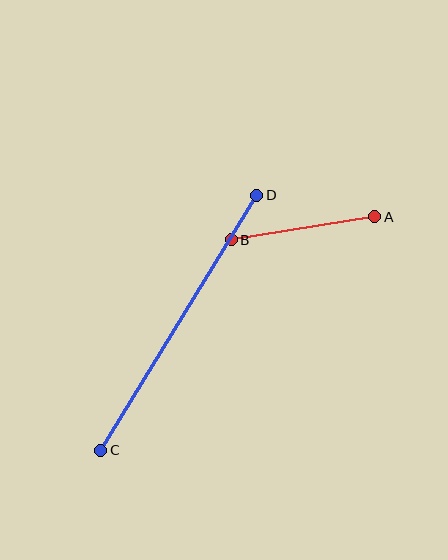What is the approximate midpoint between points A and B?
The midpoint is at approximately (303, 228) pixels.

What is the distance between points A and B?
The distance is approximately 145 pixels.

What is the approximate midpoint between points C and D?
The midpoint is at approximately (179, 323) pixels.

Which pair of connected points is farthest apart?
Points C and D are farthest apart.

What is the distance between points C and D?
The distance is approximately 299 pixels.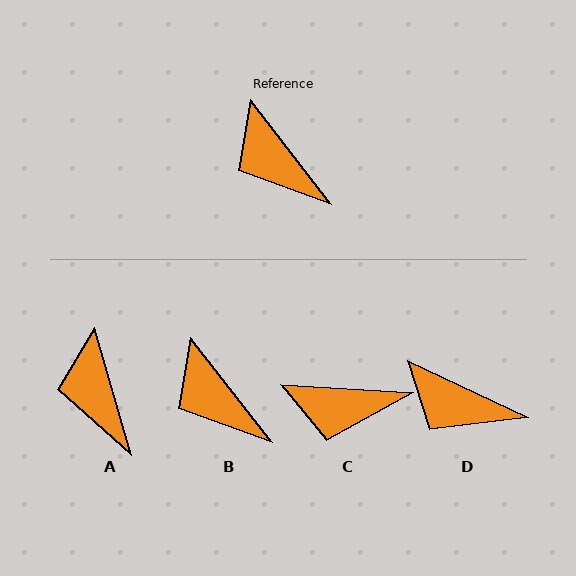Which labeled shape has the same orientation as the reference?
B.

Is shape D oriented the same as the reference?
No, it is off by about 27 degrees.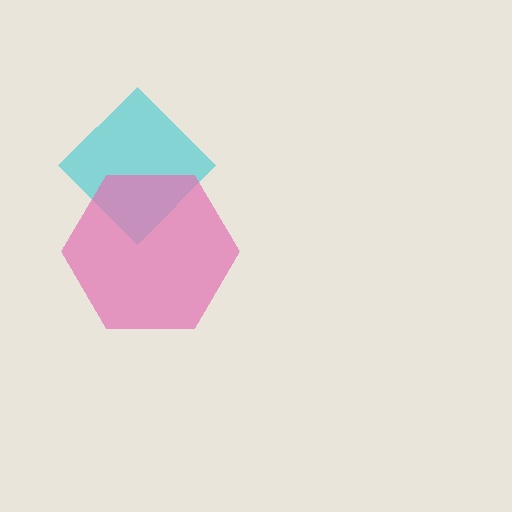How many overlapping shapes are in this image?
There are 2 overlapping shapes in the image.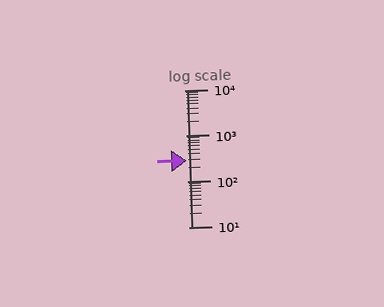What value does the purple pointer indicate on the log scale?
The pointer indicates approximately 280.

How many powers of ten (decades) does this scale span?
The scale spans 3 decades, from 10 to 10000.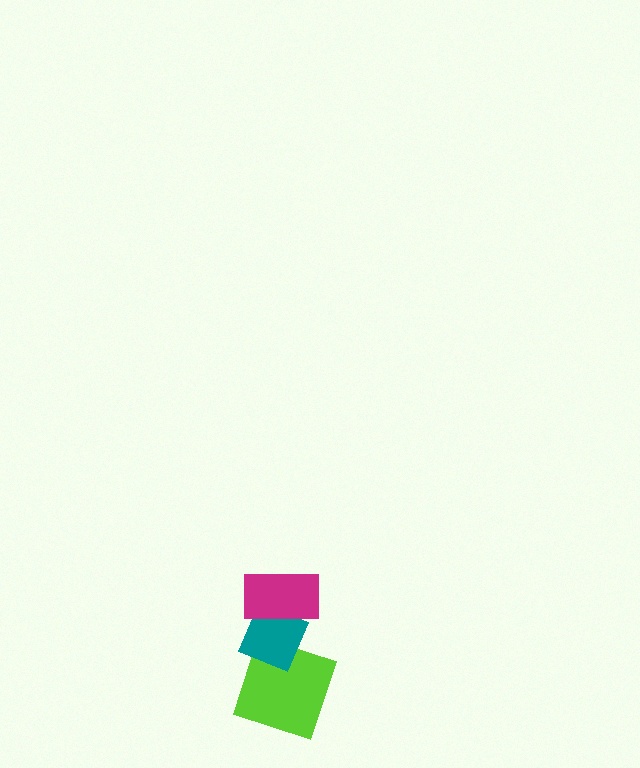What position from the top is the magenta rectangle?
The magenta rectangle is 1st from the top.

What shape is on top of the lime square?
The teal diamond is on top of the lime square.